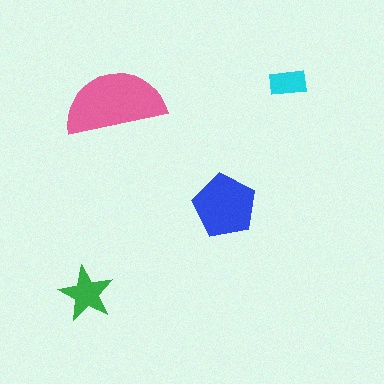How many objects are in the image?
There are 4 objects in the image.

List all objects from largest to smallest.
The pink semicircle, the blue pentagon, the green star, the cyan rectangle.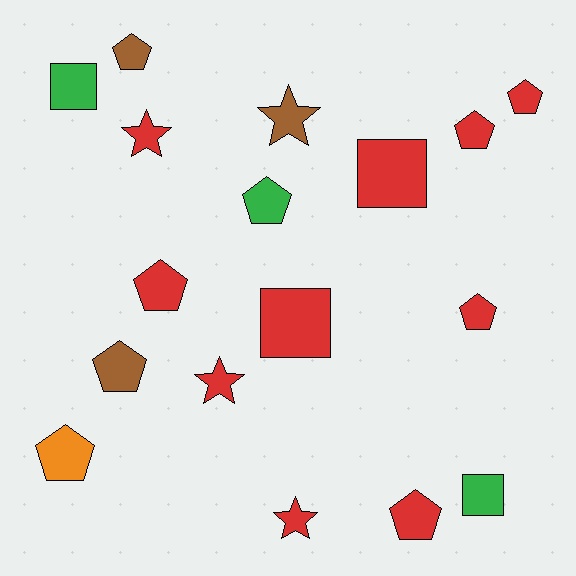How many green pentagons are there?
There is 1 green pentagon.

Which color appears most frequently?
Red, with 10 objects.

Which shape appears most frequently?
Pentagon, with 9 objects.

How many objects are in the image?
There are 17 objects.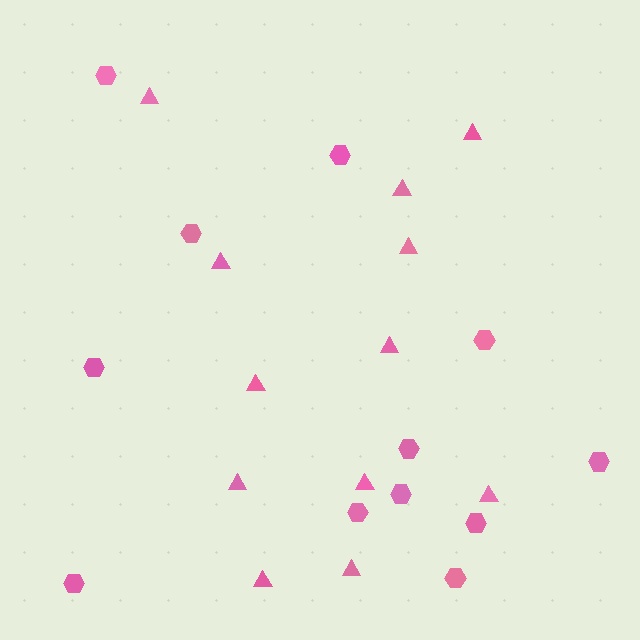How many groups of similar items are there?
There are 2 groups: one group of triangles (12) and one group of hexagons (12).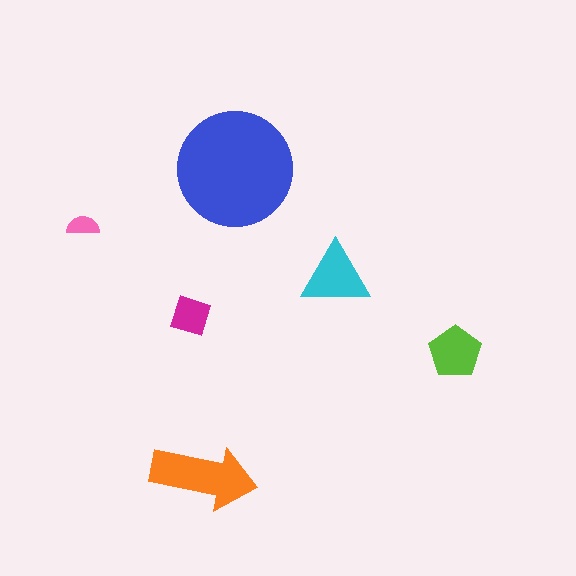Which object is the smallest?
The pink semicircle.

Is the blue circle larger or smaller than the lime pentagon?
Larger.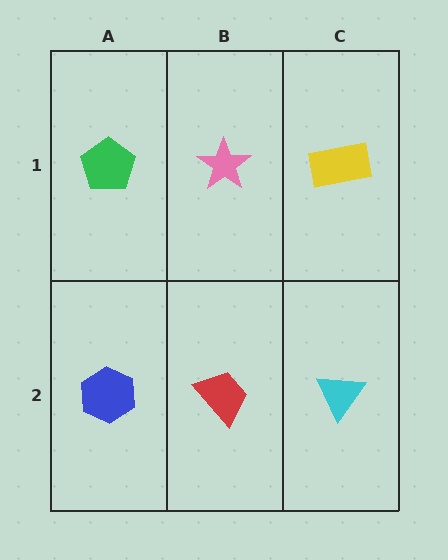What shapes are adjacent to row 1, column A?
A blue hexagon (row 2, column A), a pink star (row 1, column B).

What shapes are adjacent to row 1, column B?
A red trapezoid (row 2, column B), a green pentagon (row 1, column A), a yellow rectangle (row 1, column C).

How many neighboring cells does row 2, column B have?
3.